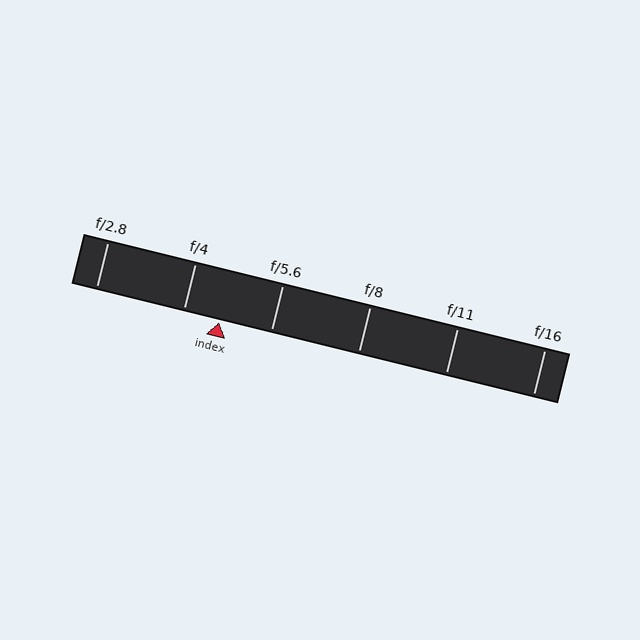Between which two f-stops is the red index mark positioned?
The index mark is between f/4 and f/5.6.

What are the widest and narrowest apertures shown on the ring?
The widest aperture shown is f/2.8 and the narrowest is f/16.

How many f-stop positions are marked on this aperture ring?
There are 6 f-stop positions marked.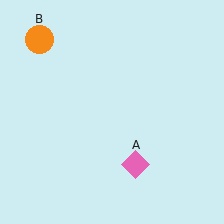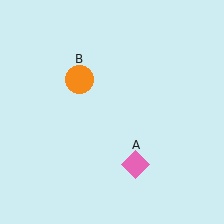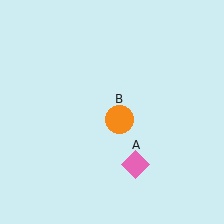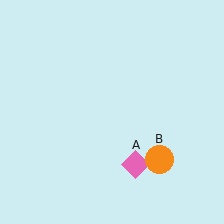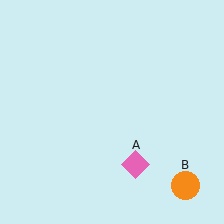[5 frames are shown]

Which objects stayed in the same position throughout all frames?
Pink diamond (object A) remained stationary.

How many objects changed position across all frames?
1 object changed position: orange circle (object B).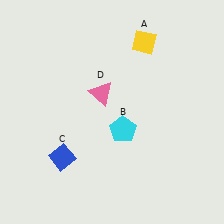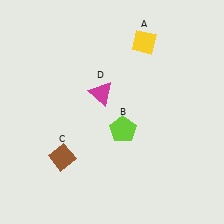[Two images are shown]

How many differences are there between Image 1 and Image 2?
There are 3 differences between the two images.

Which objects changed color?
B changed from cyan to lime. C changed from blue to brown. D changed from pink to magenta.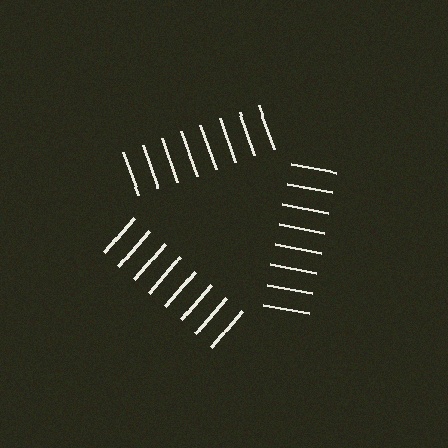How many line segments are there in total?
24 — 8 along each of the 3 edges.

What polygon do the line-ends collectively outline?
An illusory triangle — the line segments terminate on its edges but no continuous stroke is drawn.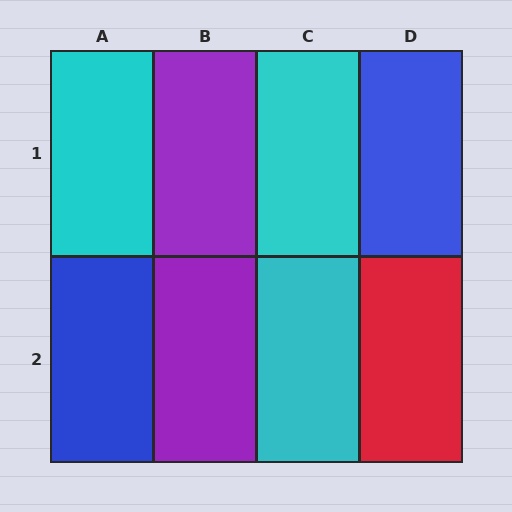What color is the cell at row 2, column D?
Red.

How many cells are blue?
2 cells are blue.